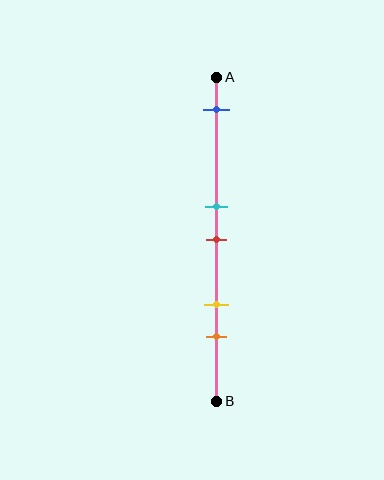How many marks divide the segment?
There are 5 marks dividing the segment.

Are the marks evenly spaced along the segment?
No, the marks are not evenly spaced.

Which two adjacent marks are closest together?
The cyan and red marks are the closest adjacent pair.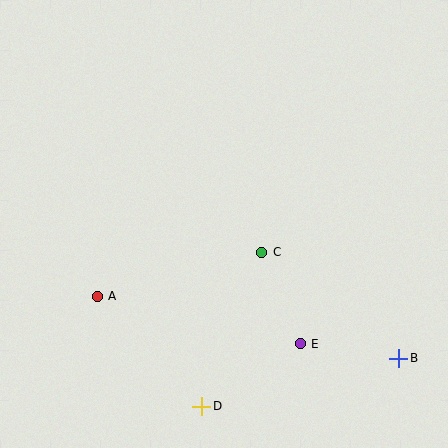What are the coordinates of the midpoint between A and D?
The midpoint between A and D is at (150, 351).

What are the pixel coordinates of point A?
Point A is at (97, 296).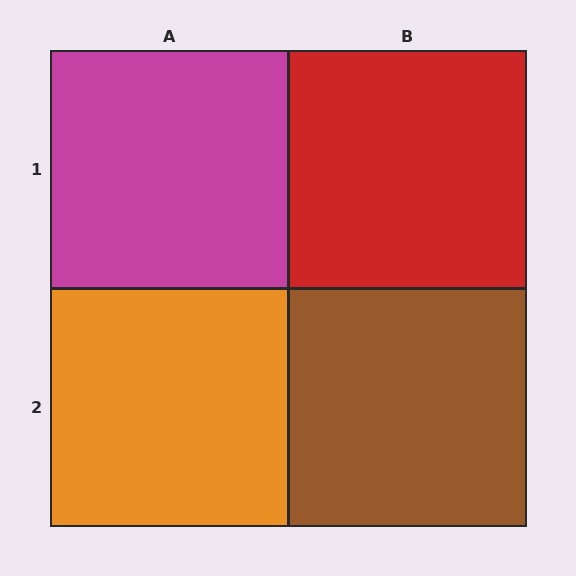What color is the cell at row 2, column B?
Brown.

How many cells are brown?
1 cell is brown.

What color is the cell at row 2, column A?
Orange.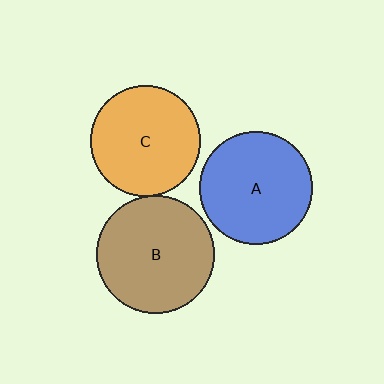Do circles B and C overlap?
Yes.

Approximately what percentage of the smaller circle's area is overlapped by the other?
Approximately 5%.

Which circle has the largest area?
Circle B (brown).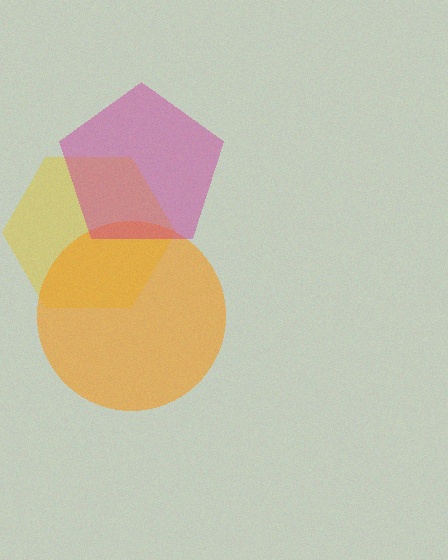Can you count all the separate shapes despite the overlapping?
Yes, there are 3 separate shapes.